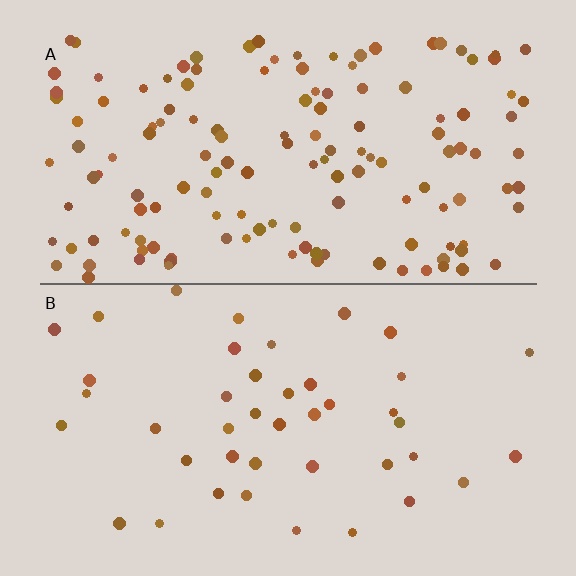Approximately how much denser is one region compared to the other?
Approximately 3.3× — region A over region B.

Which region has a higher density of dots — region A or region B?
A (the top).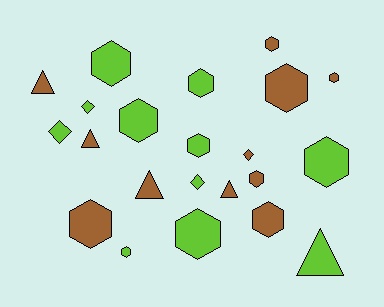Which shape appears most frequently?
Hexagon, with 13 objects.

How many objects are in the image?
There are 22 objects.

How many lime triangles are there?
There is 1 lime triangle.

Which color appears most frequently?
Lime, with 11 objects.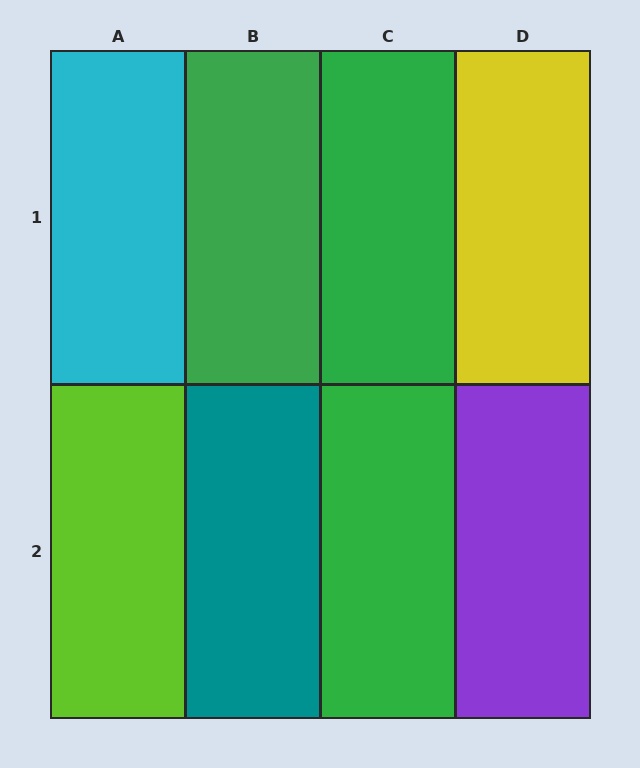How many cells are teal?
1 cell is teal.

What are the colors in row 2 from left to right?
Lime, teal, green, purple.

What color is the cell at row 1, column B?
Green.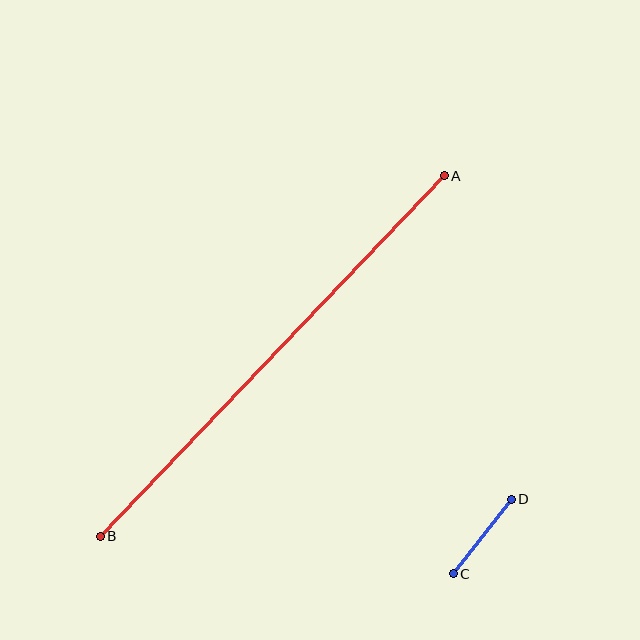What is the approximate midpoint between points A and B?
The midpoint is at approximately (272, 356) pixels.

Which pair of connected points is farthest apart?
Points A and B are farthest apart.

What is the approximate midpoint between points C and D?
The midpoint is at approximately (482, 536) pixels.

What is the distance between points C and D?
The distance is approximately 95 pixels.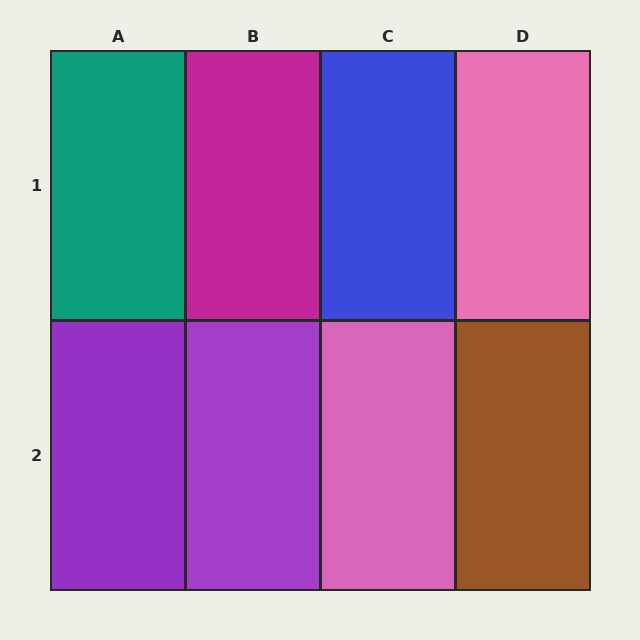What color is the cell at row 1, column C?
Blue.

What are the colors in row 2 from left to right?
Purple, purple, pink, brown.